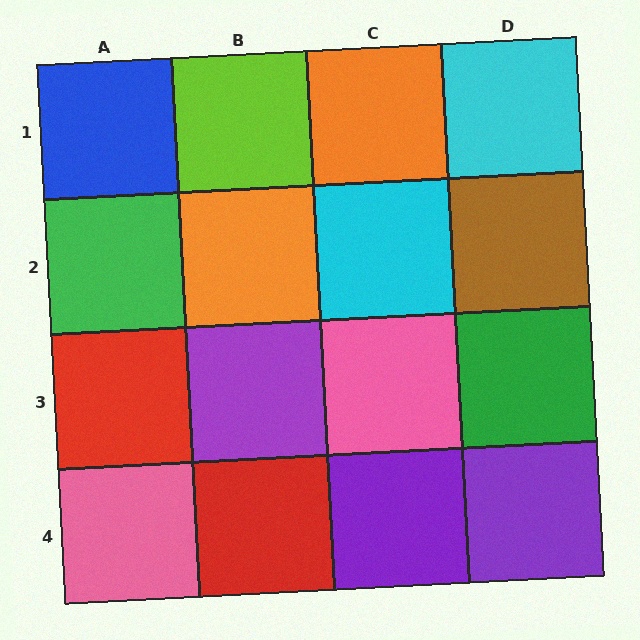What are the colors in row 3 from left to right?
Red, purple, pink, green.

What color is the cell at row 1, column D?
Cyan.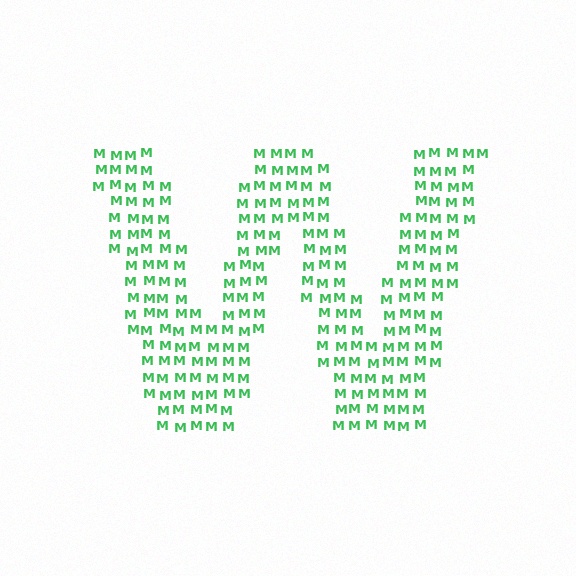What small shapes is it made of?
It is made of small letter M's.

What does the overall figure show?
The overall figure shows the letter W.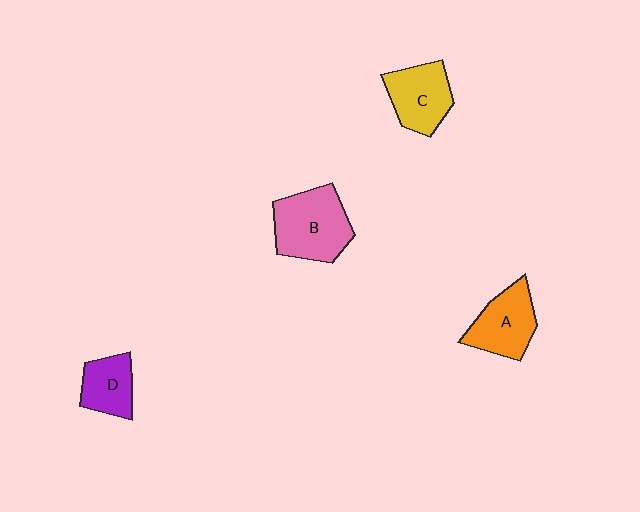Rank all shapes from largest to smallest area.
From largest to smallest: B (pink), A (orange), C (yellow), D (purple).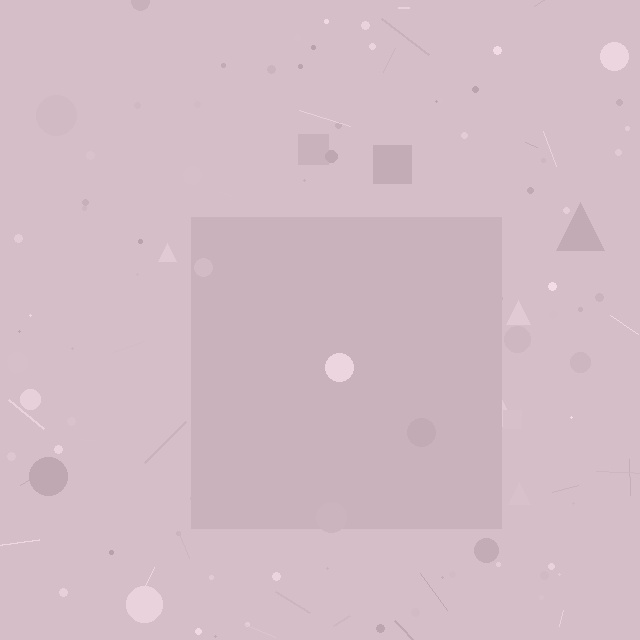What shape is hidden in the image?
A square is hidden in the image.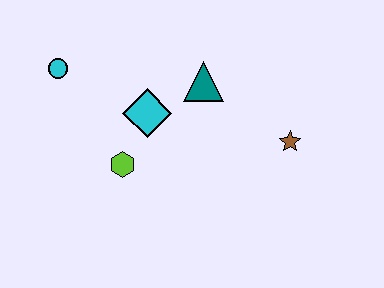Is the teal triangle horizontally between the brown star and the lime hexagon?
Yes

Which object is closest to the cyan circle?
The cyan diamond is closest to the cyan circle.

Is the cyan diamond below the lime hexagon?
No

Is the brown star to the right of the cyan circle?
Yes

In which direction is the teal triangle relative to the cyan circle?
The teal triangle is to the right of the cyan circle.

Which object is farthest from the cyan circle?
The brown star is farthest from the cyan circle.